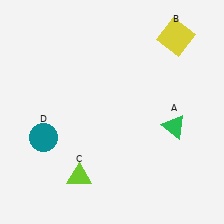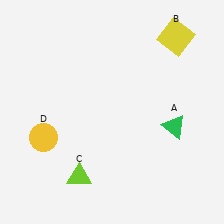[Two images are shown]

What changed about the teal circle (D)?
In Image 1, D is teal. In Image 2, it changed to yellow.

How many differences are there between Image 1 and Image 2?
There is 1 difference between the two images.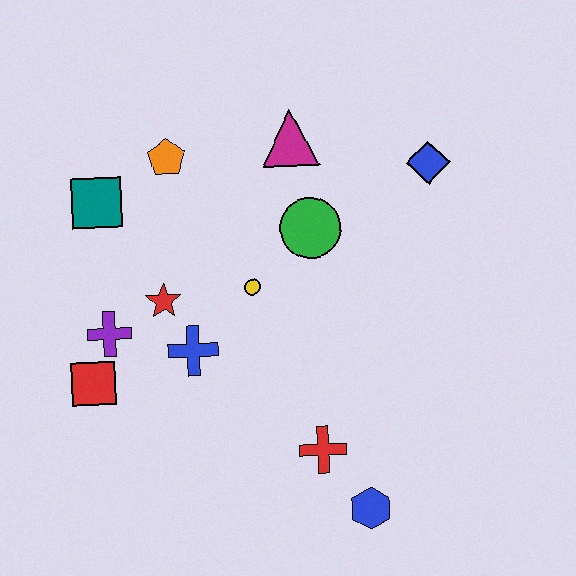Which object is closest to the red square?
The purple cross is closest to the red square.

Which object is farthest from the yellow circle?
The blue hexagon is farthest from the yellow circle.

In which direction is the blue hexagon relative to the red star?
The blue hexagon is below the red star.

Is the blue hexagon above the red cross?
No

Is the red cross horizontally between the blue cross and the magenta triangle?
No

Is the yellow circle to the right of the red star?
Yes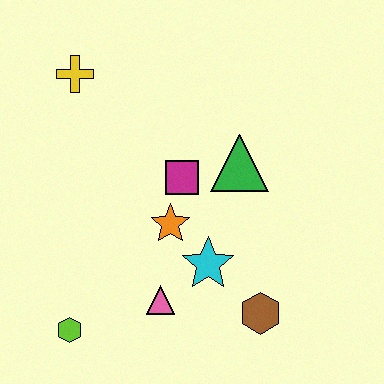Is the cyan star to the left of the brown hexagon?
Yes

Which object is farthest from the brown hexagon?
The yellow cross is farthest from the brown hexagon.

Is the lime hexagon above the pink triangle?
No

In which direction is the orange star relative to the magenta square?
The orange star is below the magenta square.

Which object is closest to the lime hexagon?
The pink triangle is closest to the lime hexagon.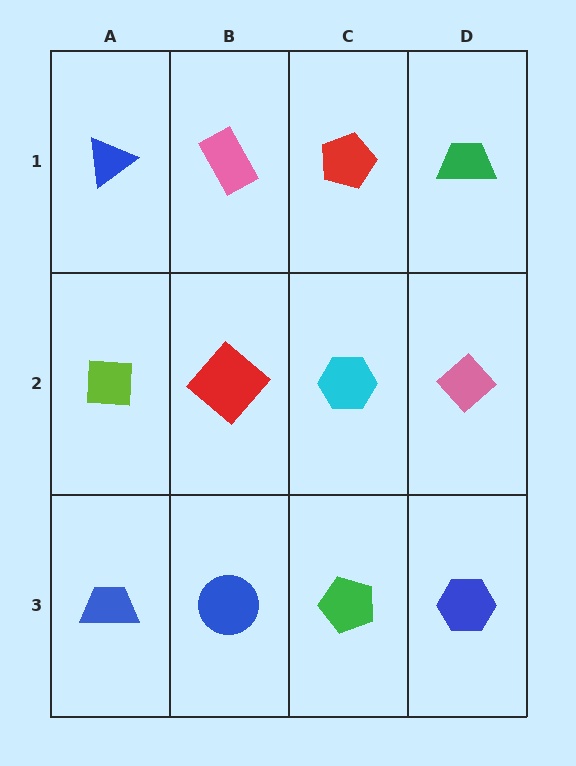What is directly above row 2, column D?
A green trapezoid.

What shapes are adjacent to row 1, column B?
A red diamond (row 2, column B), a blue triangle (row 1, column A), a red pentagon (row 1, column C).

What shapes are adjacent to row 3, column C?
A cyan hexagon (row 2, column C), a blue circle (row 3, column B), a blue hexagon (row 3, column D).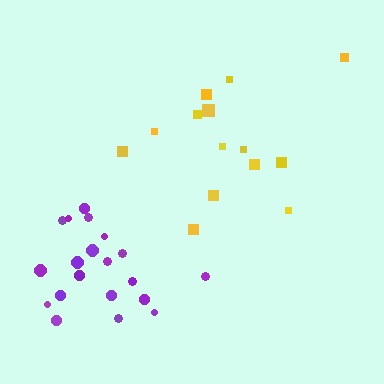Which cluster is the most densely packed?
Purple.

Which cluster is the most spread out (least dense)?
Yellow.